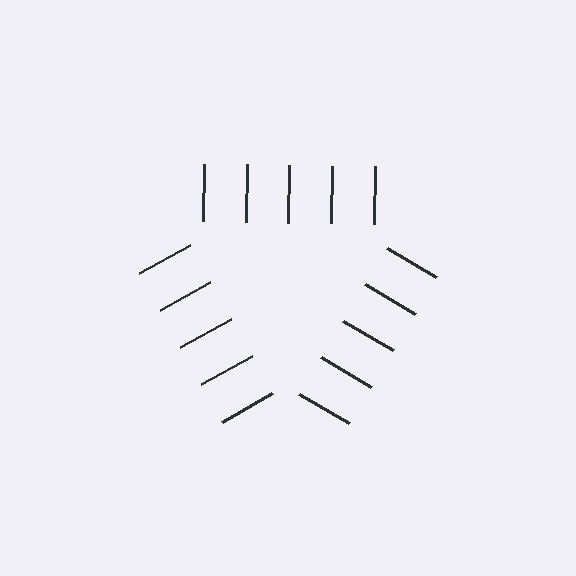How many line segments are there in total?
15 — 5 along each of the 3 edges.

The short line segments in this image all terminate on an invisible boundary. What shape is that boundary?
An illusory triangle — the line segments terminate on its edges but no continuous stroke is drawn.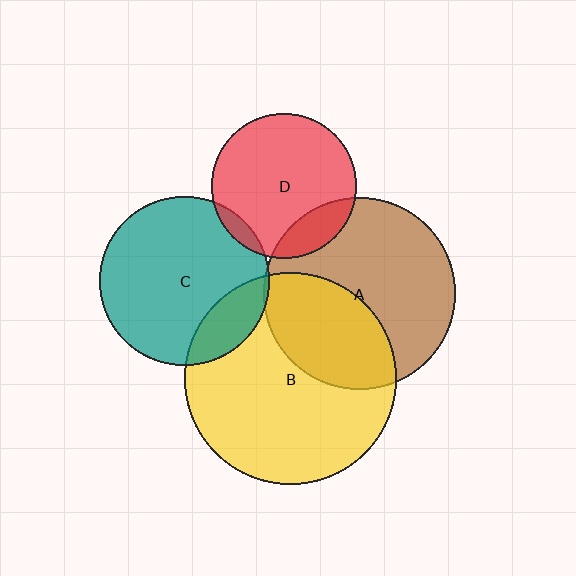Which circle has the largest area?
Circle B (yellow).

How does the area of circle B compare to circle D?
Approximately 2.1 times.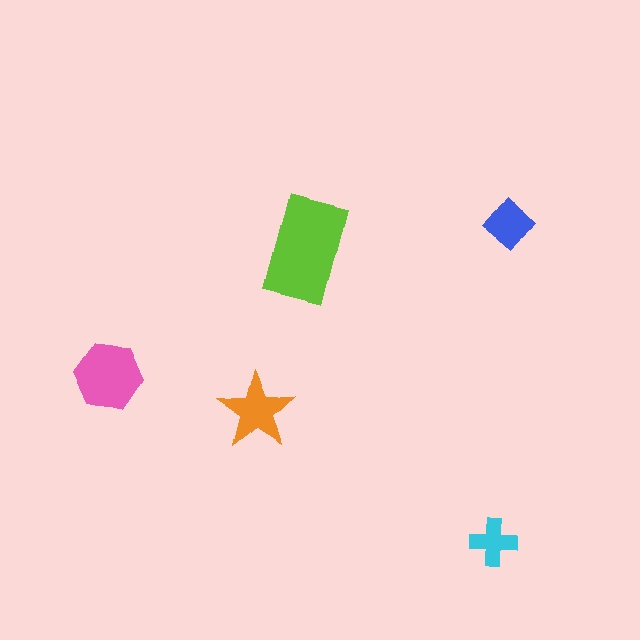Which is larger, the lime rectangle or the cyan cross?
The lime rectangle.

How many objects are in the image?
There are 5 objects in the image.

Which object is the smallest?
The cyan cross.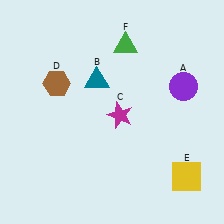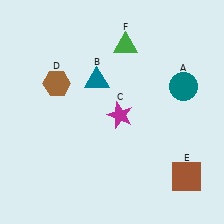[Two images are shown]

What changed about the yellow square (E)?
In Image 1, E is yellow. In Image 2, it changed to brown.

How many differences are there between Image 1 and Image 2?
There are 2 differences between the two images.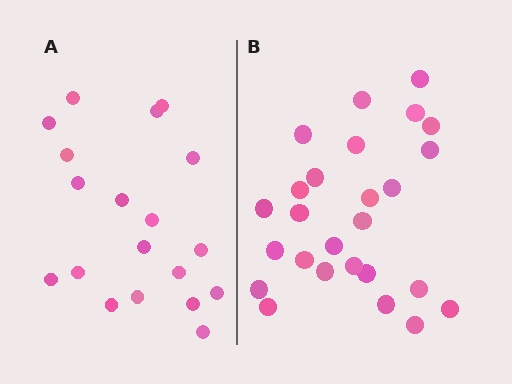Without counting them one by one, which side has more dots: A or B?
Region B (the right region) has more dots.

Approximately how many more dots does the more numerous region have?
Region B has roughly 8 or so more dots than region A.